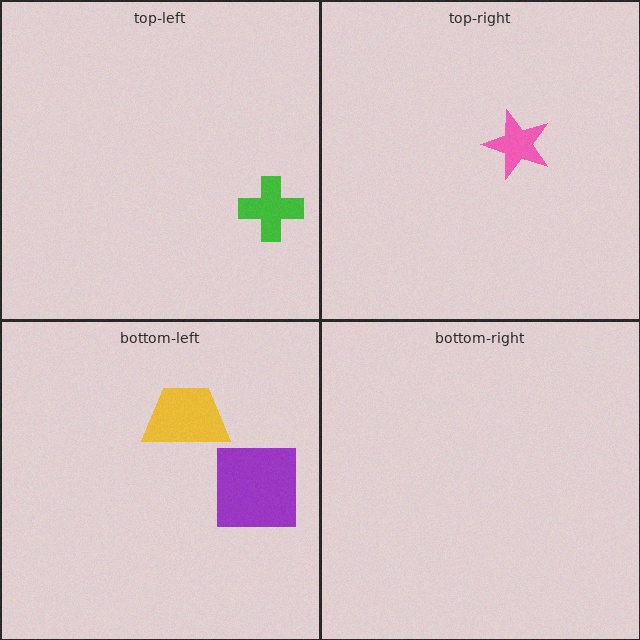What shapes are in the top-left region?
The green cross.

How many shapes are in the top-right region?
1.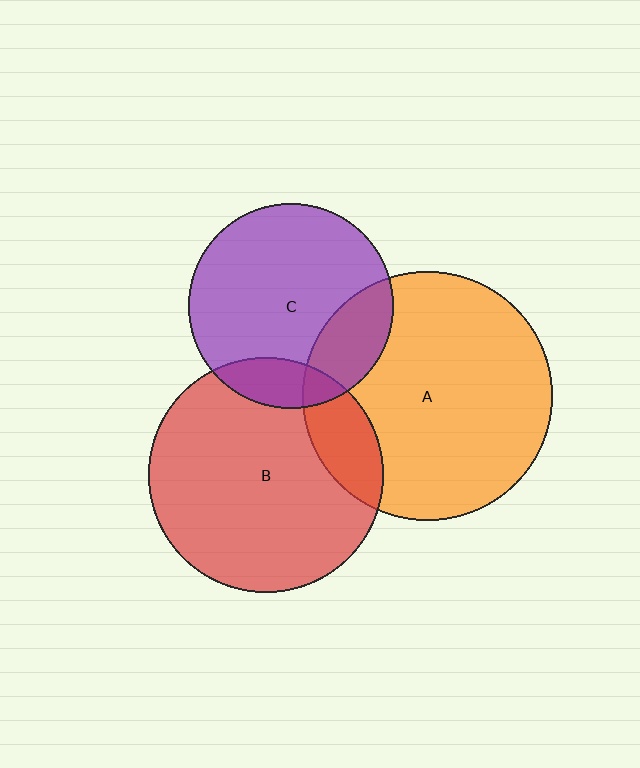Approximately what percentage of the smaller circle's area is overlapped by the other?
Approximately 15%.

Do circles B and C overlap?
Yes.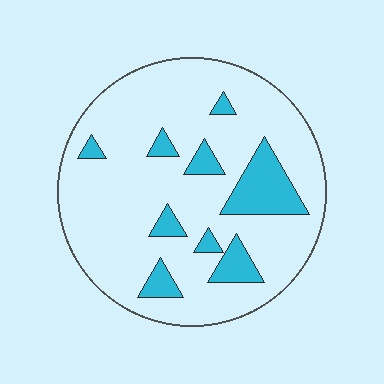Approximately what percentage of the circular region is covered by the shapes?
Approximately 15%.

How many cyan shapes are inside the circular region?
9.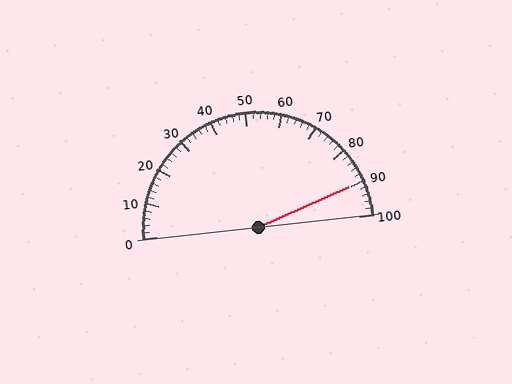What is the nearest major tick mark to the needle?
The nearest major tick mark is 90.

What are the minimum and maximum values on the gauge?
The gauge ranges from 0 to 100.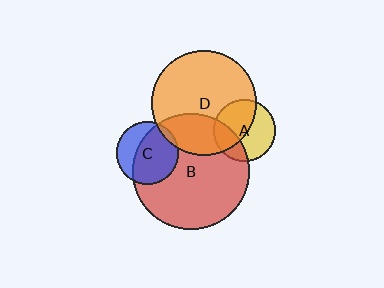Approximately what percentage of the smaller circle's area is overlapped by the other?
Approximately 65%.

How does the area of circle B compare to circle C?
Approximately 3.5 times.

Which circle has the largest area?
Circle B (red).